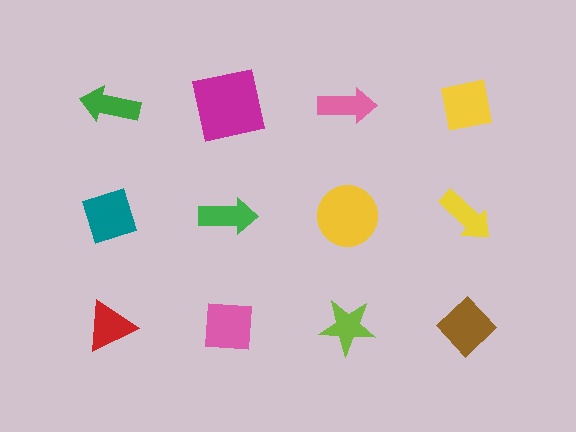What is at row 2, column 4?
A yellow arrow.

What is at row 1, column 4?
A yellow square.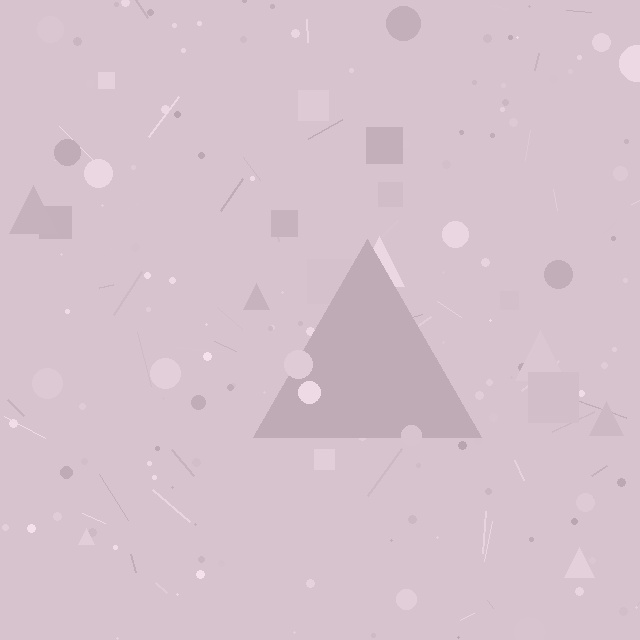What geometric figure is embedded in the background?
A triangle is embedded in the background.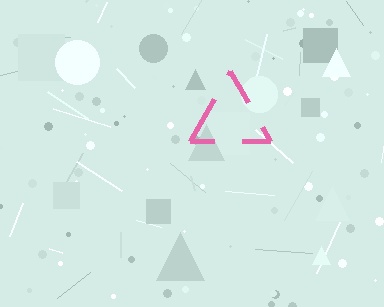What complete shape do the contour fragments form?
The contour fragments form a triangle.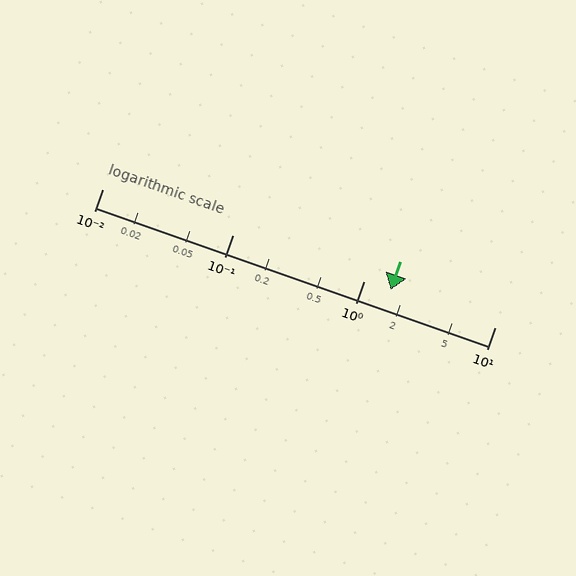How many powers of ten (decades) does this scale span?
The scale spans 3 decades, from 0.01 to 10.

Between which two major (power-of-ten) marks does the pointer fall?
The pointer is between 1 and 10.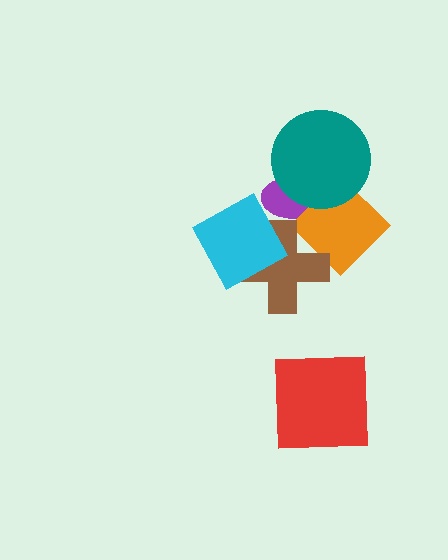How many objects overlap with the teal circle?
2 objects overlap with the teal circle.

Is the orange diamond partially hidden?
Yes, it is partially covered by another shape.